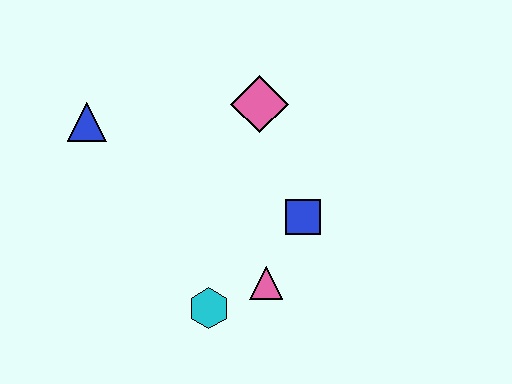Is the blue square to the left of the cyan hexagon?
No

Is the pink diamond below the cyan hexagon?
No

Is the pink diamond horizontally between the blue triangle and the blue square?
Yes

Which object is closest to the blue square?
The pink triangle is closest to the blue square.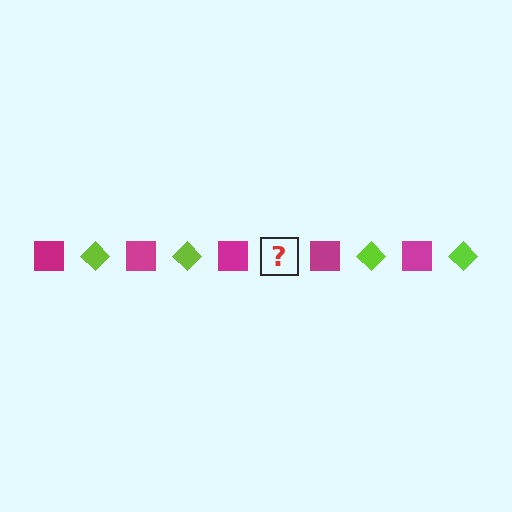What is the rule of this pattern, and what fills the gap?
The rule is that the pattern alternates between magenta square and lime diamond. The gap should be filled with a lime diamond.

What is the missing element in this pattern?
The missing element is a lime diamond.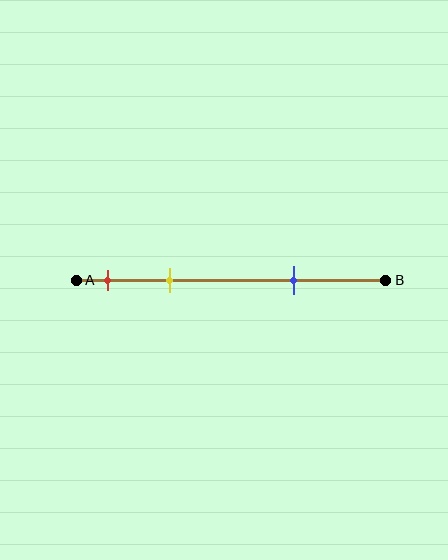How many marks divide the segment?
There are 3 marks dividing the segment.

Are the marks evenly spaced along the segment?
No, the marks are not evenly spaced.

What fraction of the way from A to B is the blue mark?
The blue mark is approximately 70% (0.7) of the way from A to B.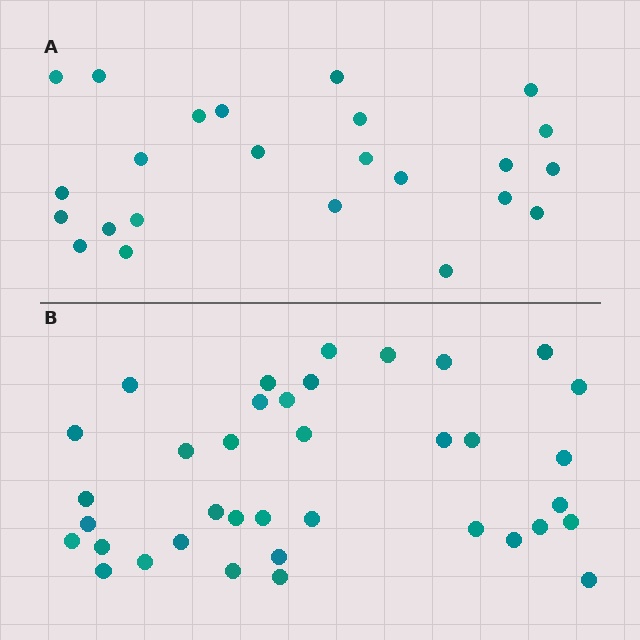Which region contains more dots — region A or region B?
Region B (the bottom region) has more dots.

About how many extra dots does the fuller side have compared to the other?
Region B has approximately 15 more dots than region A.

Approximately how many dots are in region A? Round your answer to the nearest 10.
About 20 dots. (The exact count is 24, which rounds to 20.)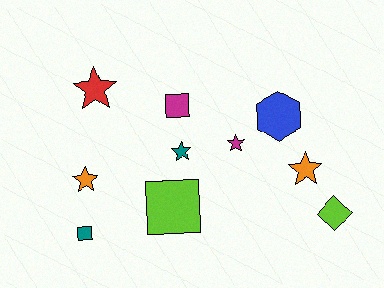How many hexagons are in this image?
There is 1 hexagon.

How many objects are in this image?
There are 10 objects.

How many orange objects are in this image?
There are 2 orange objects.